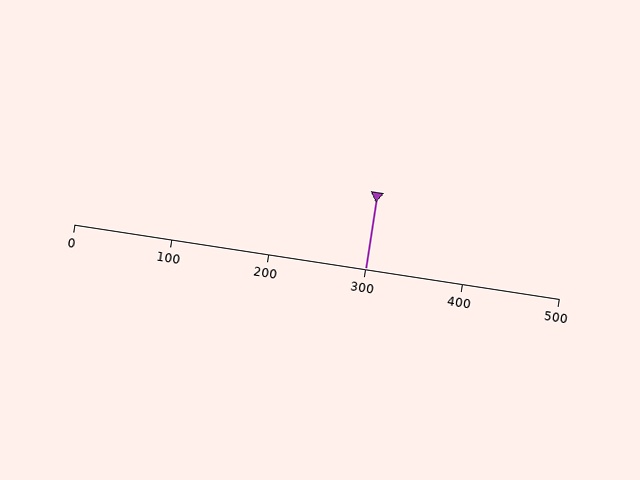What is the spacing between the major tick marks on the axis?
The major ticks are spaced 100 apart.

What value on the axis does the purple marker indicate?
The marker indicates approximately 300.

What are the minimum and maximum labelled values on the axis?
The axis runs from 0 to 500.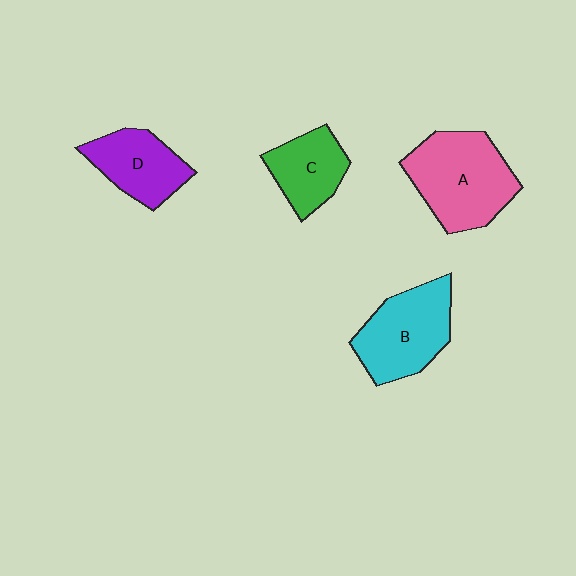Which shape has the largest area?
Shape A (pink).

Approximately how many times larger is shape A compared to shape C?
Approximately 1.7 times.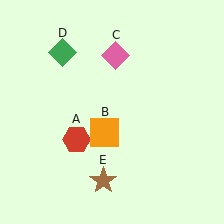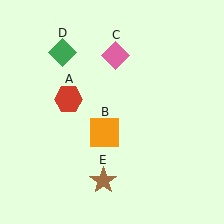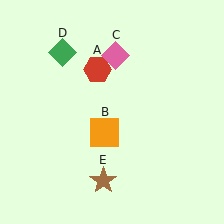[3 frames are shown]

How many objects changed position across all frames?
1 object changed position: red hexagon (object A).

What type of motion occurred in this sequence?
The red hexagon (object A) rotated clockwise around the center of the scene.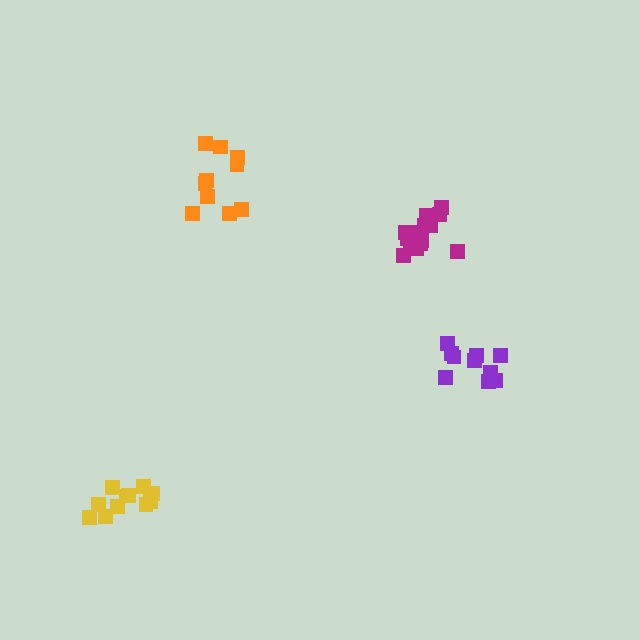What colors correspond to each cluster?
The clusters are colored: magenta, purple, orange, yellow.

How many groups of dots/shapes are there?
There are 4 groups.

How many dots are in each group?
Group 1: 15 dots, Group 2: 10 dots, Group 3: 10 dots, Group 4: 11 dots (46 total).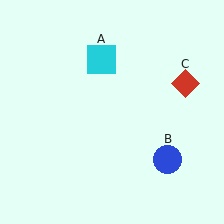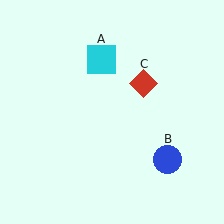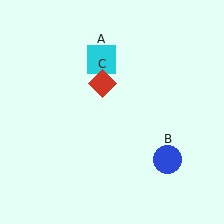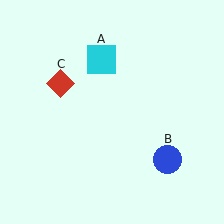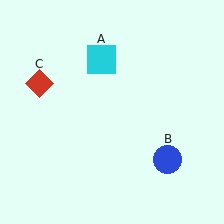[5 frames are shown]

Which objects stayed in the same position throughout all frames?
Cyan square (object A) and blue circle (object B) remained stationary.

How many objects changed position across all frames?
1 object changed position: red diamond (object C).